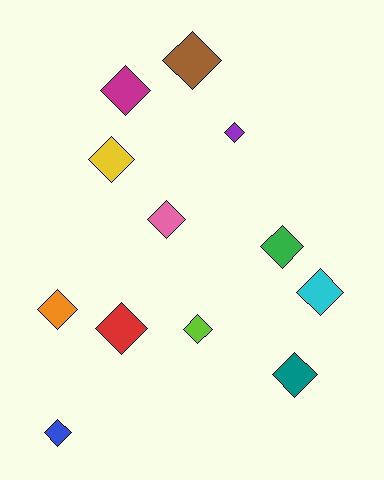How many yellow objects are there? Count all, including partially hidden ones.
There is 1 yellow object.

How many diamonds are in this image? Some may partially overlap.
There are 12 diamonds.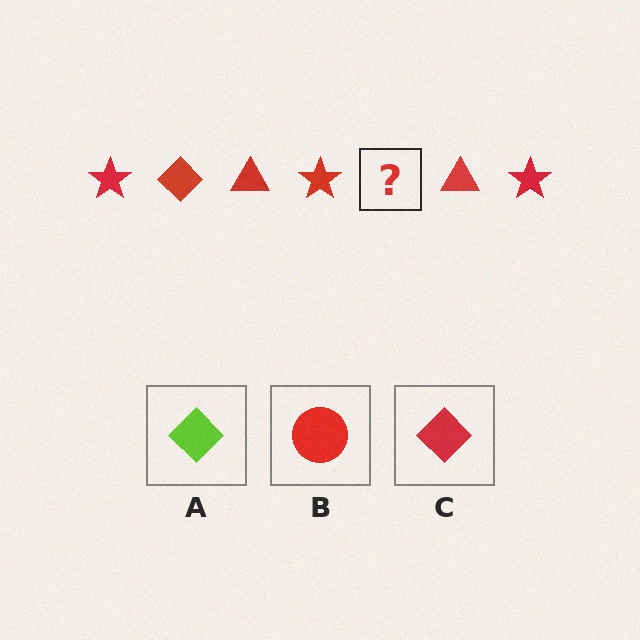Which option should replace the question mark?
Option C.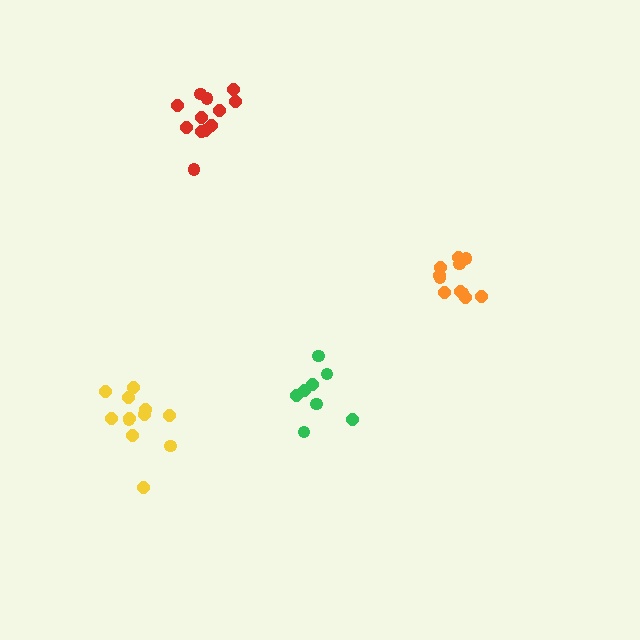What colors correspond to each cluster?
The clusters are colored: red, green, orange, yellow.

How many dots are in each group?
Group 1: 12 dots, Group 2: 8 dots, Group 3: 11 dots, Group 4: 12 dots (43 total).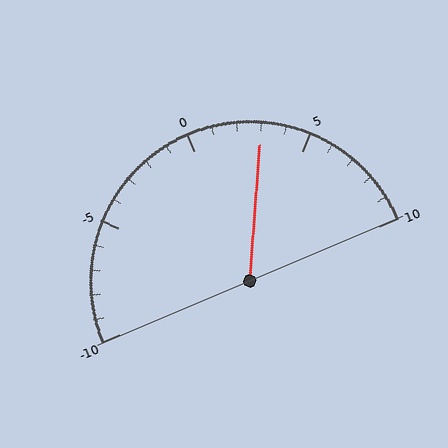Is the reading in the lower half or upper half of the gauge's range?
The reading is in the upper half of the range (-10 to 10).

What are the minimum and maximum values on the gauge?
The gauge ranges from -10 to 10.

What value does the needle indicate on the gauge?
The needle indicates approximately 3.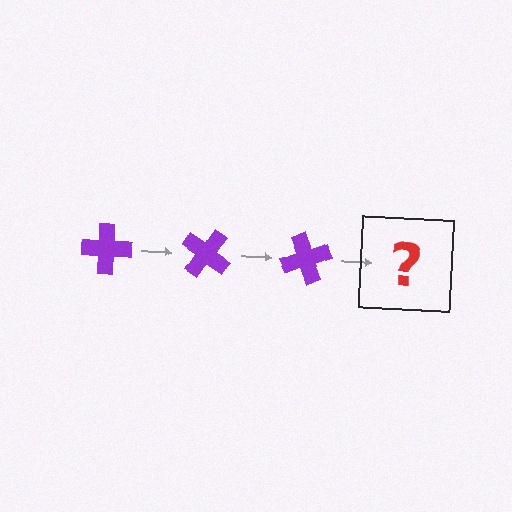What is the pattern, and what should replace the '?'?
The pattern is that the cross rotates 35 degrees each step. The '?' should be a purple cross rotated 105 degrees.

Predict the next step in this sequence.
The next step is a purple cross rotated 105 degrees.